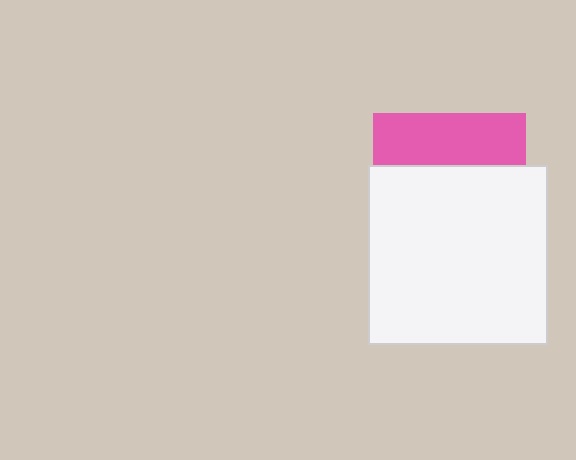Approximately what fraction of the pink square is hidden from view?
Roughly 66% of the pink square is hidden behind the white square.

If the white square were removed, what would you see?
You would see the complete pink square.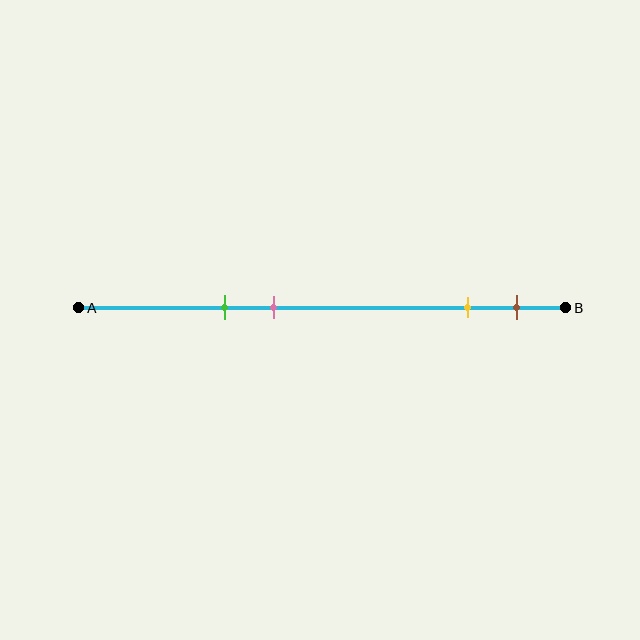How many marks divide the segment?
There are 4 marks dividing the segment.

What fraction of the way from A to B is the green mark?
The green mark is approximately 30% (0.3) of the way from A to B.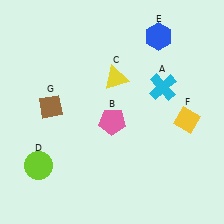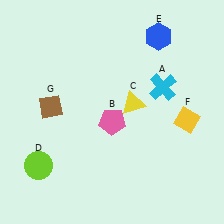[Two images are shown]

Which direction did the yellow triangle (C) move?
The yellow triangle (C) moved down.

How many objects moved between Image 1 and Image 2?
1 object moved between the two images.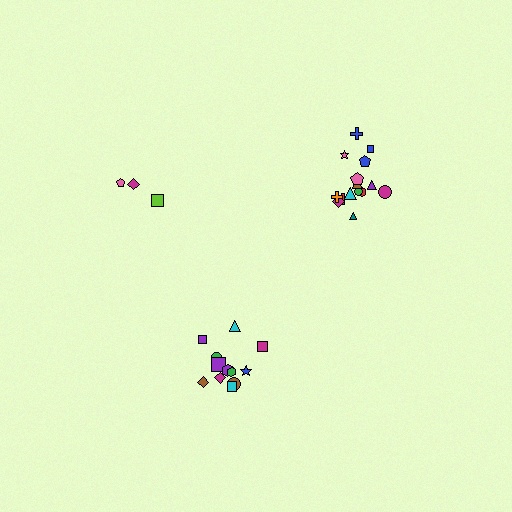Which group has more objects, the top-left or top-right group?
The top-right group.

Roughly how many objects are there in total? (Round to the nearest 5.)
Roughly 30 objects in total.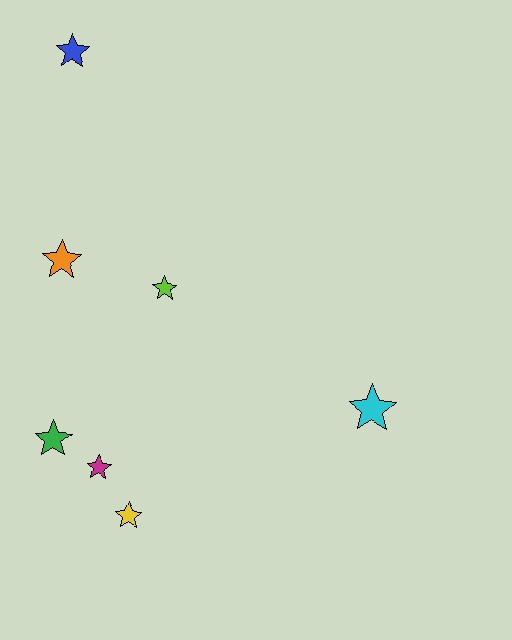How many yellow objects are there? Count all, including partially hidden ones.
There is 1 yellow object.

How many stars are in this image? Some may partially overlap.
There are 7 stars.